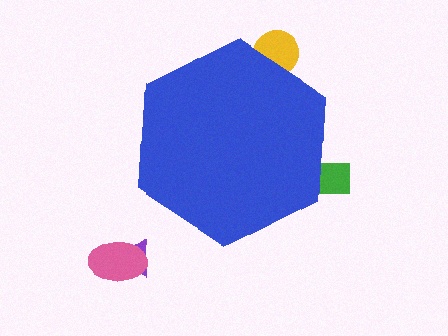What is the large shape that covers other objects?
A blue hexagon.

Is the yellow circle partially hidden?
Yes, the yellow circle is partially hidden behind the blue hexagon.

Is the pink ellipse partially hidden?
No, the pink ellipse is fully visible.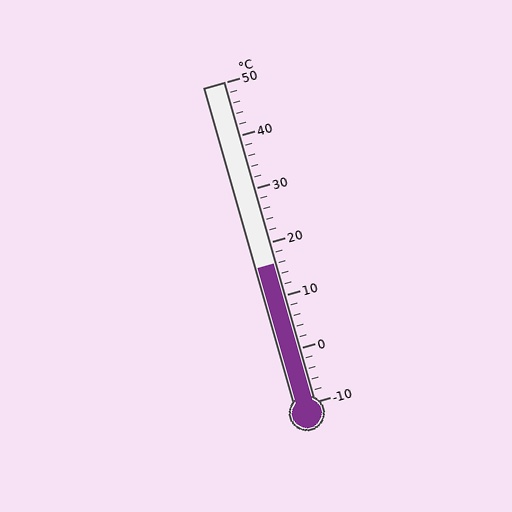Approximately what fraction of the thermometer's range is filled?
The thermometer is filled to approximately 45% of its range.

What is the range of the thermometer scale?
The thermometer scale ranges from -10°C to 50°C.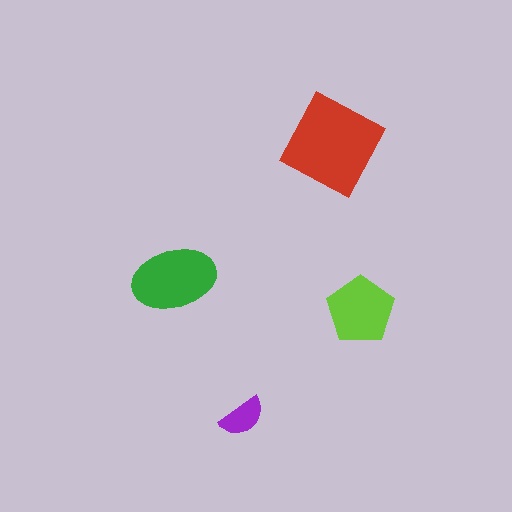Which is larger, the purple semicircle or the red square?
The red square.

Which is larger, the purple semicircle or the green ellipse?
The green ellipse.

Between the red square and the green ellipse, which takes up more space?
The red square.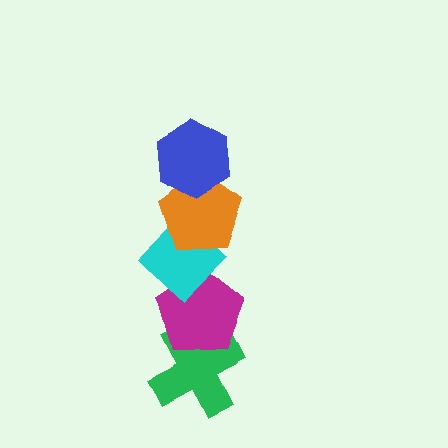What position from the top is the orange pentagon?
The orange pentagon is 2nd from the top.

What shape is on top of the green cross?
The magenta pentagon is on top of the green cross.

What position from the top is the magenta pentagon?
The magenta pentagon is 4th from the top.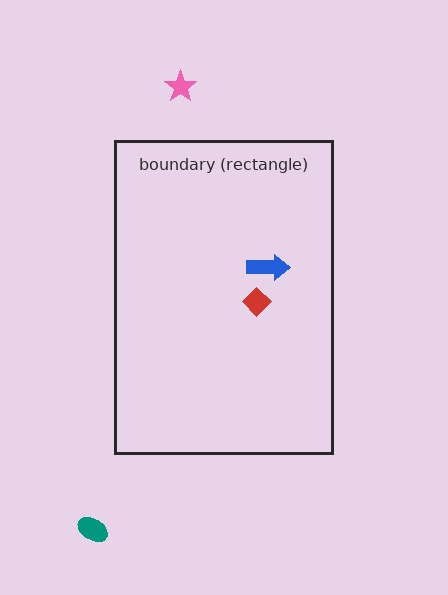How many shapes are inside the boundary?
2 inside, 2 outside.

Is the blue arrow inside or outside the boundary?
Inside.